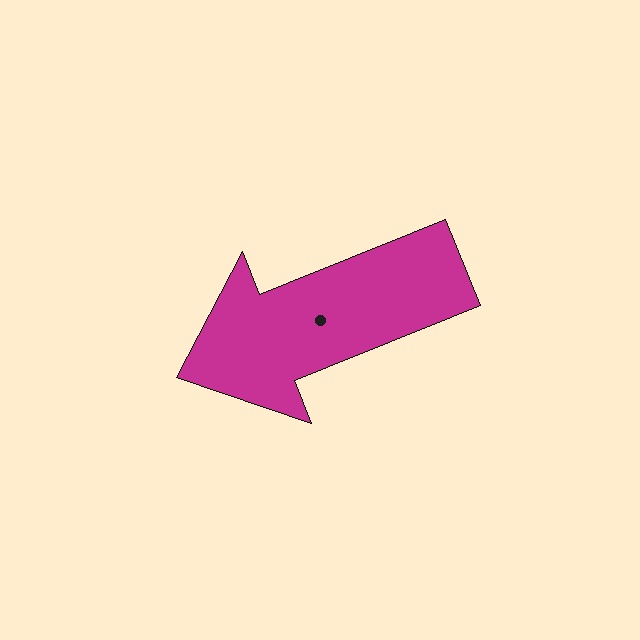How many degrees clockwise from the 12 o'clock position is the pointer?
Approximately 248 degrees.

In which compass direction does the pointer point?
West.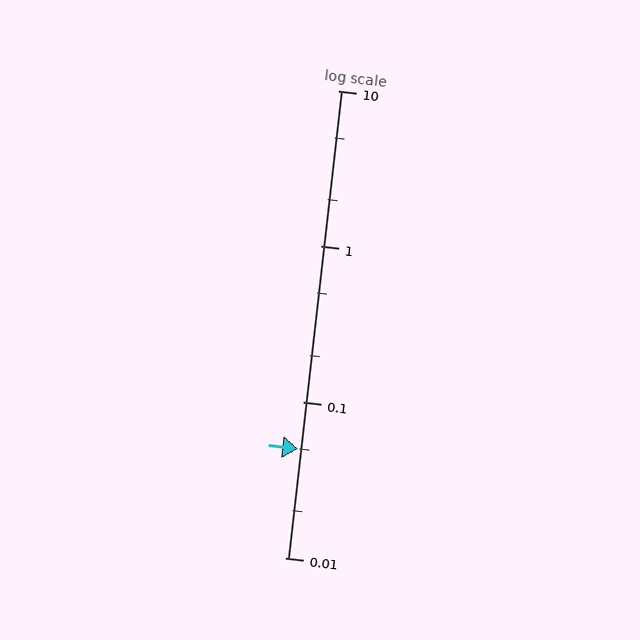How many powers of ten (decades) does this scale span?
The scale spans 3 decades, from 0.01 to 10.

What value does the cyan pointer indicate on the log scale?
The pointer indicates approximately 0.05.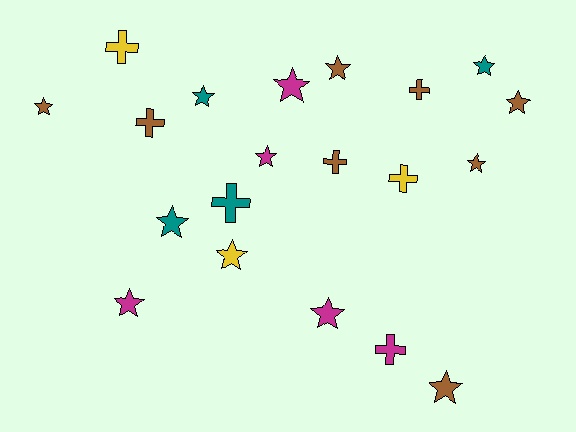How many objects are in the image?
There are 20 objects.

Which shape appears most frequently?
Star, with 13 objects.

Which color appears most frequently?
Brown, with 8 objects.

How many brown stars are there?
There are 5 brown stars.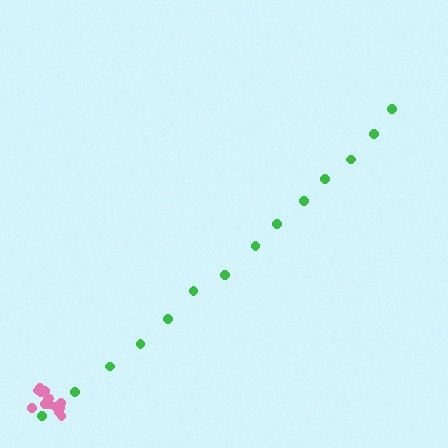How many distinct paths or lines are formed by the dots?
There are 2 distinct paths.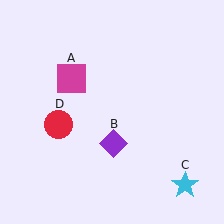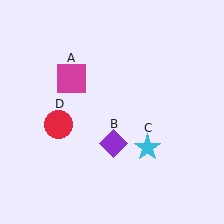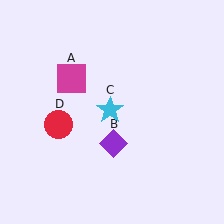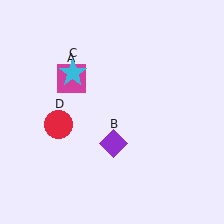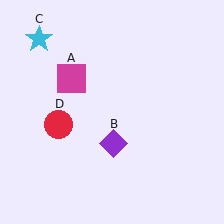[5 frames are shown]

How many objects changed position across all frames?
1 object changed position: cyan star (object C).